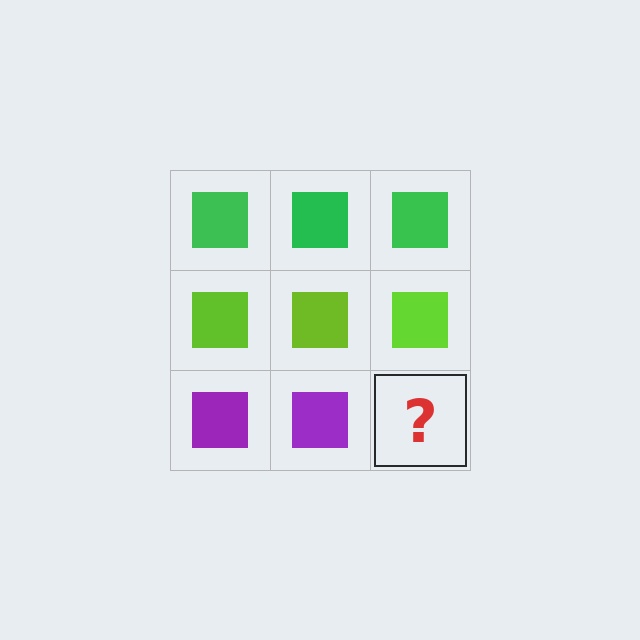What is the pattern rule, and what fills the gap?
The rule is that each row has a consistent color. The gap should be filled with a purple square.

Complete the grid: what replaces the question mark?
The question mark should be replaced with a purple square.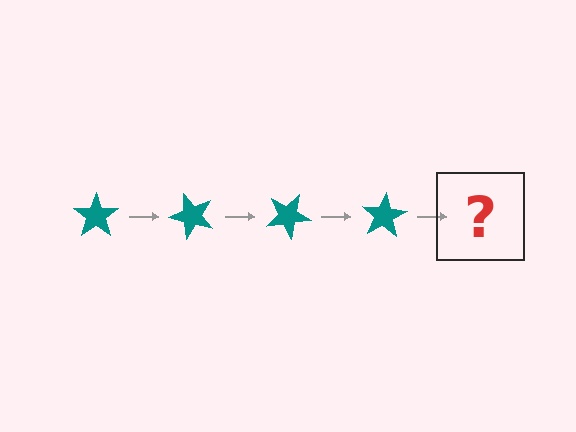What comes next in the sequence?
The next element should be a teal star rotated 200 degrees.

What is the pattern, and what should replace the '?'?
The pattern is that the star rotates 50 degrees each step. The '?' should be a teal star rotated 200 degrees.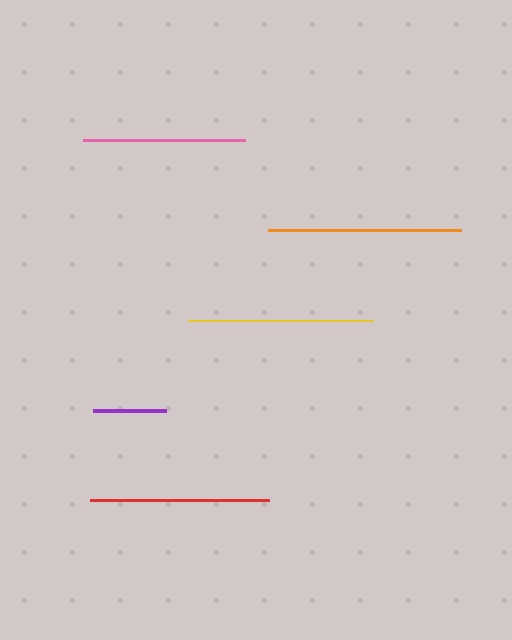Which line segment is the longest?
The orange line is the longest at approximately 193 pixels.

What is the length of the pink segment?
The pink segment is approximately 162 pixels long.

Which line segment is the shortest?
The purple line is the shortest at approximately 73 pixels.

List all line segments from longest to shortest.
From longest to shortest: orange, yellow, red, pink, purple.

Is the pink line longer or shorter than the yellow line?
The yellow line is longer than the pink line.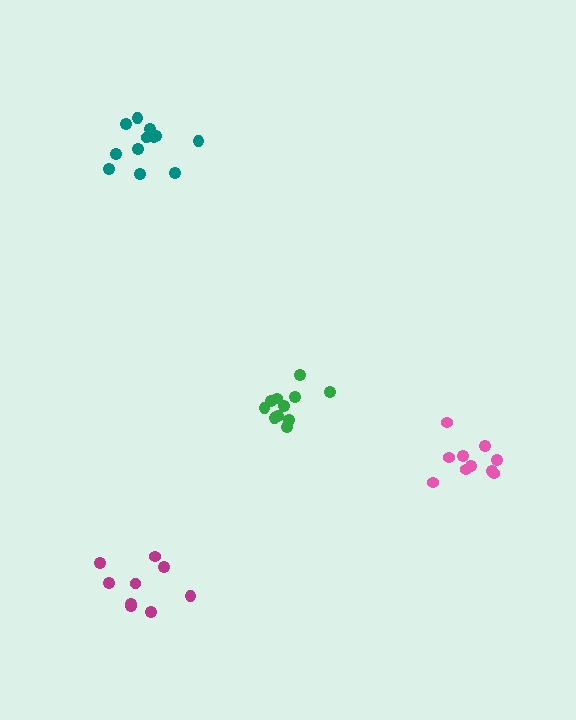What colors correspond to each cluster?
The clusters are colored: pink, magenta, teal, green.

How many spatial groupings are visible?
There are 4 spatial groupings.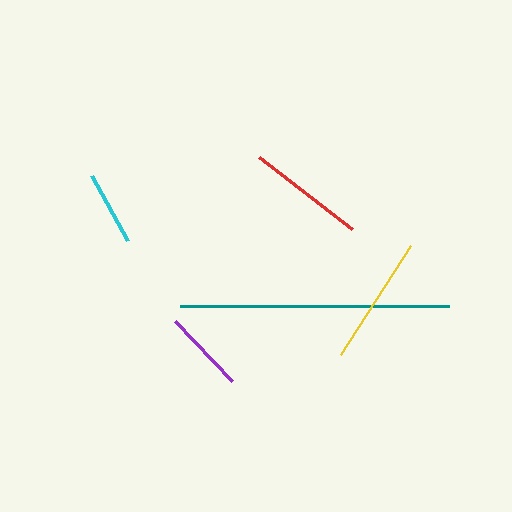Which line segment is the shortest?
The cyan line is the shortest at approximately 74 pixels.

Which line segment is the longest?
The teal line is the longest at approximately 269 pixels.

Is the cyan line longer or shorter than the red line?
The red line is longer than the cyan line.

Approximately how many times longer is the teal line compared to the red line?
The teal line is approximately 2.3 times the length of the red line.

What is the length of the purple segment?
The purple segment is approximately 83 pixels long.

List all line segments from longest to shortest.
From longest to shortest: teal, yellow, red, purple, cyan.